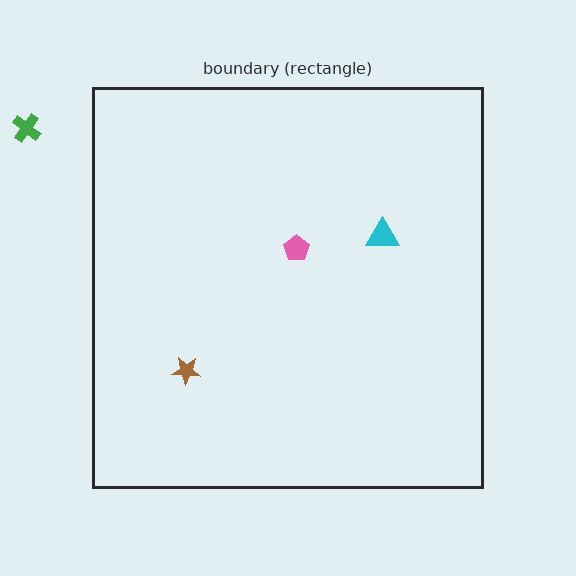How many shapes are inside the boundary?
3 inside, 1 outside.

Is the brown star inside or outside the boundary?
Inside.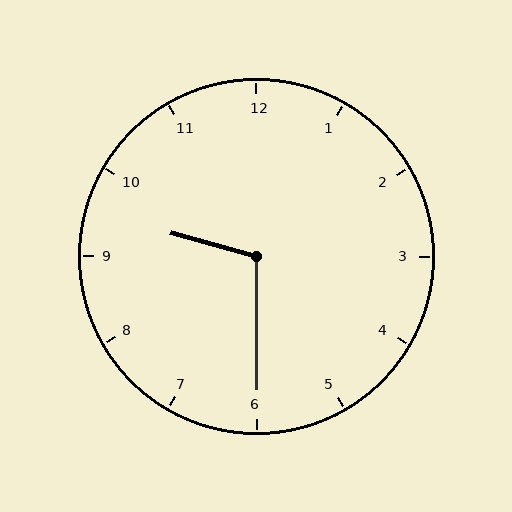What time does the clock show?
9:30.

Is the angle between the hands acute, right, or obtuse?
It is obtuse.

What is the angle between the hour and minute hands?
Approximately 105 degrees.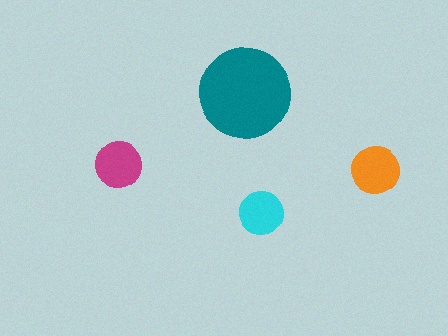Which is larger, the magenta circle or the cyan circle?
The magenta one.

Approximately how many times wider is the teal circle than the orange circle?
About 2 times wider.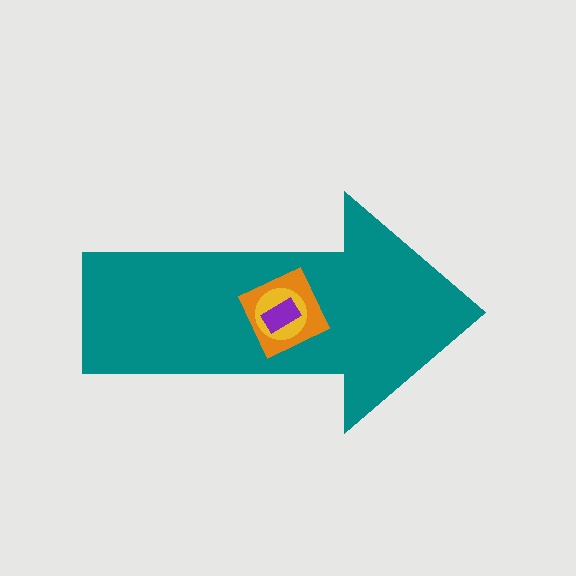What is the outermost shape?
The teal arrow.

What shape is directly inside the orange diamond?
The yellow circle.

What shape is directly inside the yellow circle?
The purple rectangle.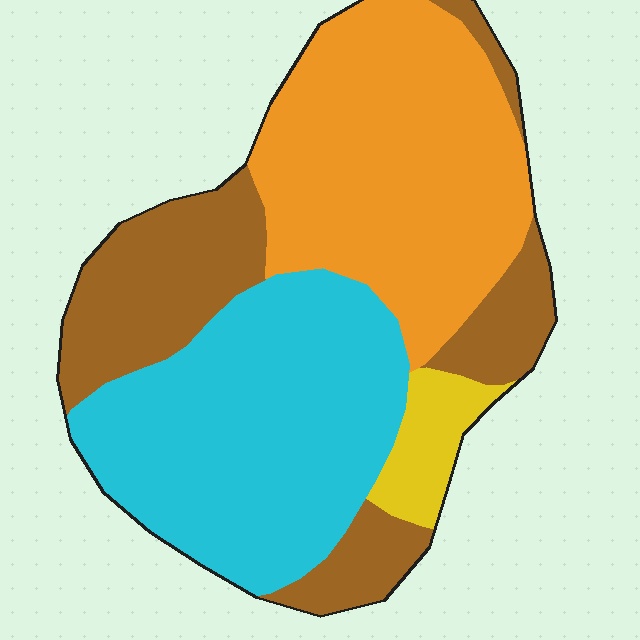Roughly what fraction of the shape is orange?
Orange takes up about one third (1/3) of the shape.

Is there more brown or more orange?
Orange.